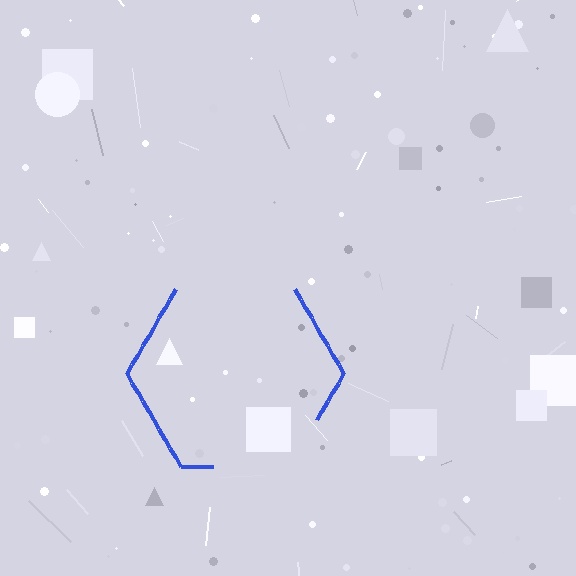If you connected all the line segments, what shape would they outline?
They would outline a hexagon.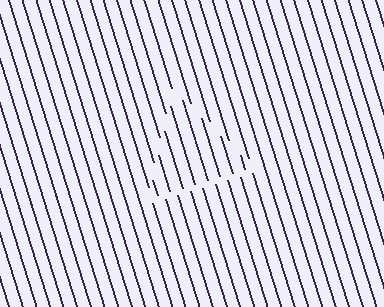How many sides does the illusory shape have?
3 sides — the line-ends trace a triangle.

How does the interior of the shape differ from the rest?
The interior of the shape contains the same grating, shifted by half a period — the contour is defined by the phase discontinuity where line-ends from the inner and outer gratings abut.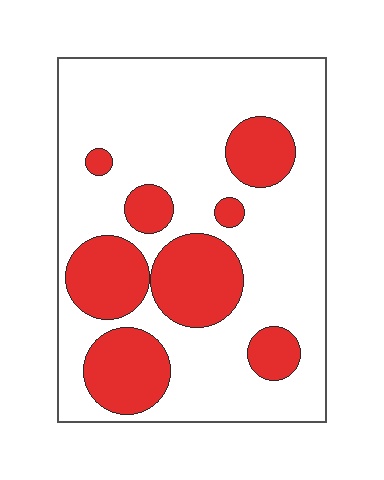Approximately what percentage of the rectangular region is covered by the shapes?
Approximately 30%.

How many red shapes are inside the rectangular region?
8.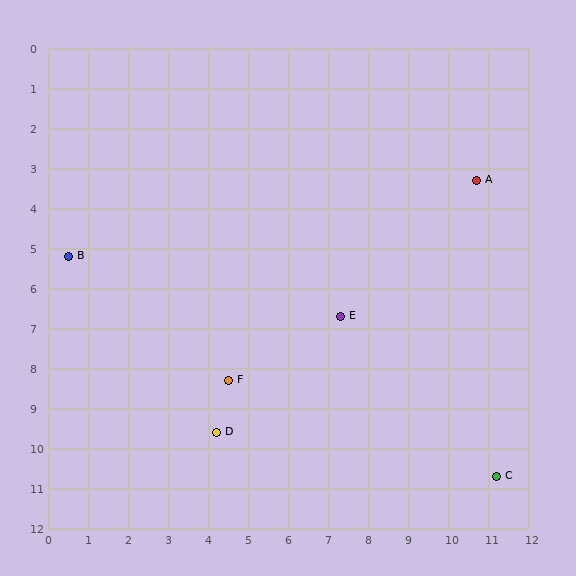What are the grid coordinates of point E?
Point E is at approximately (7.3, 6.7).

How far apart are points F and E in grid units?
Points F and E are about 3.2 grid units apart.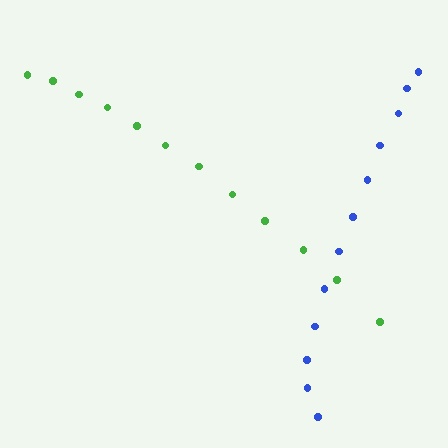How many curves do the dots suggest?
There are 2 distinct paths.